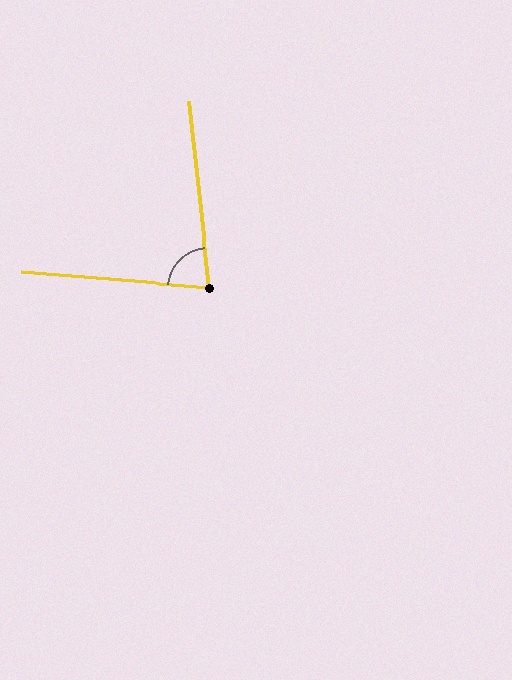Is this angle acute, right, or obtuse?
It is acute.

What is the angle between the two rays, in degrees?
Approximately 79 degrees.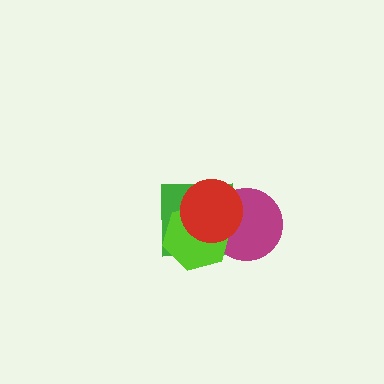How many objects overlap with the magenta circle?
3 objects overlap with the magenta circle.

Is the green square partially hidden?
Yes, it is partially covered by another shape.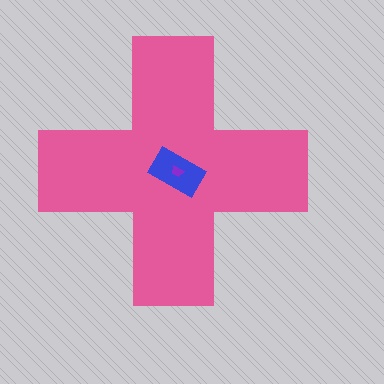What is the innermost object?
The purple trapezoid.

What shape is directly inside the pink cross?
The blue rectangle.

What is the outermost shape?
The pink cross.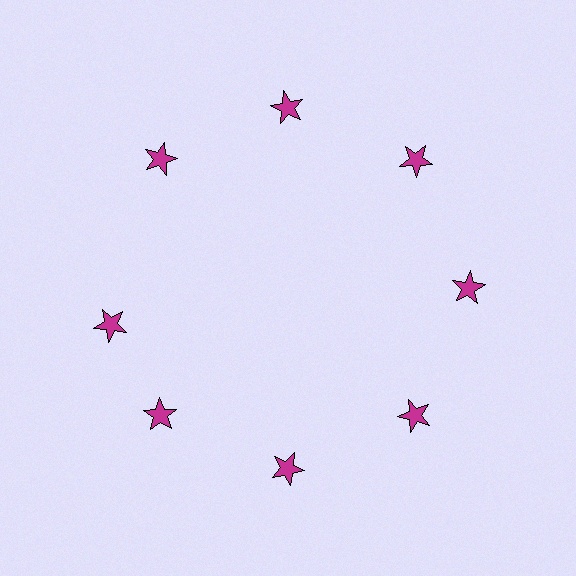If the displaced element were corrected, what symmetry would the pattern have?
It would have 8-fold rotational symmetry — the pattern would map onto itself every 45 degrees.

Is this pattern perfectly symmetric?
No. The 8 magenta stars are arranged in a ring, but one element near the 9 o'clock position is rotated out of alignment along the ring, breaking the 8-fold rotational symmetry.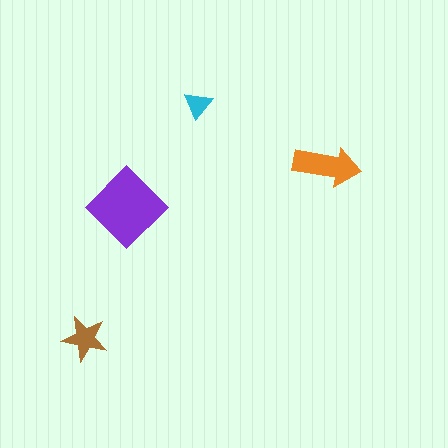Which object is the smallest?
The cyan triangle.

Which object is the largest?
The purple diamond.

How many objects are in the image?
There are 4 objects in the image.